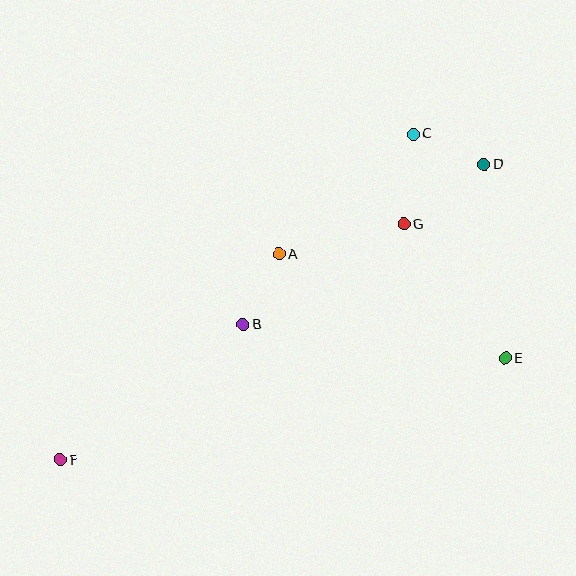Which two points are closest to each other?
Points C and D are closest to each other.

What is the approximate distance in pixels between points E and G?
The distance between E and G is approximately 168 pixels.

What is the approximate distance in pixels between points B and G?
The distance between B and G is approximately 189 pixels.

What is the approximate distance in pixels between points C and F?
The distance between C and F is approximately 480 pixels.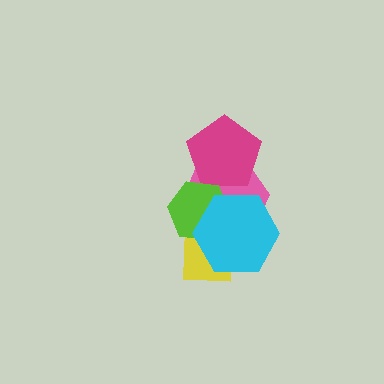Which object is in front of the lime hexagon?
The cyan hexagon is in front of the lime hexagon.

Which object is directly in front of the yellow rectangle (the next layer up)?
The pink hexagon is directly in front of the yellow rectangle.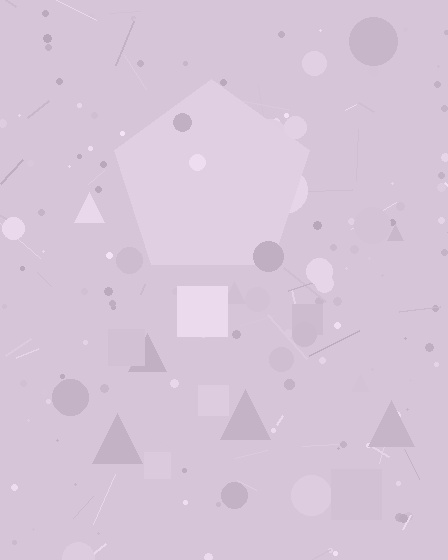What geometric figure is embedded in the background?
A pentagon is embedded in the background.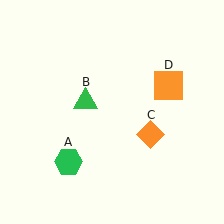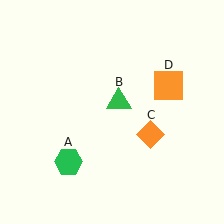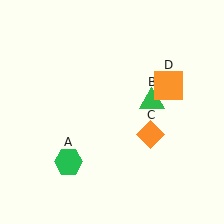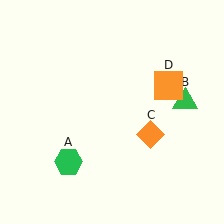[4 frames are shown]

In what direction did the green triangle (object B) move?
The green triangle (object B) moved right.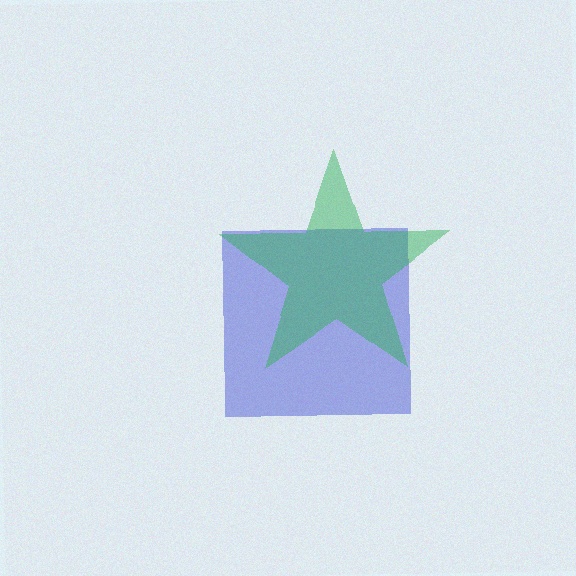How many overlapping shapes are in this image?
There are 2 overlapping shapes in the image.